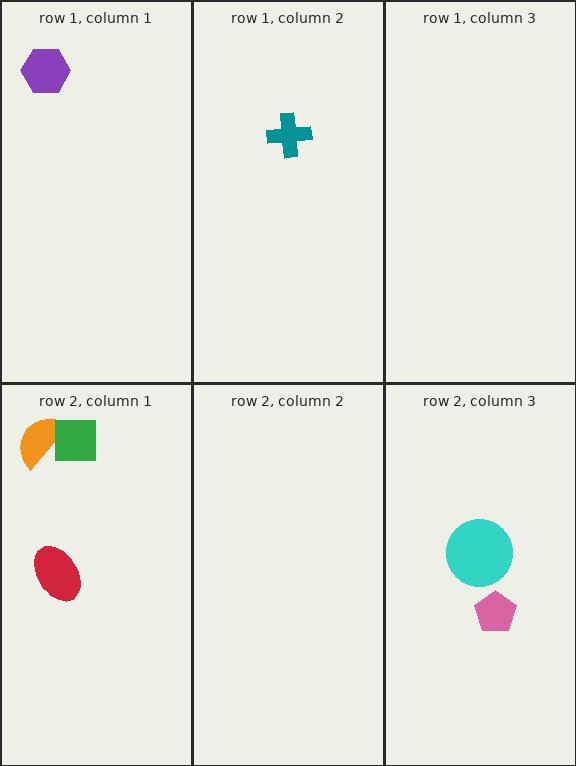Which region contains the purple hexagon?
The row 1, column 1 region.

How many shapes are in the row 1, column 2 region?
1.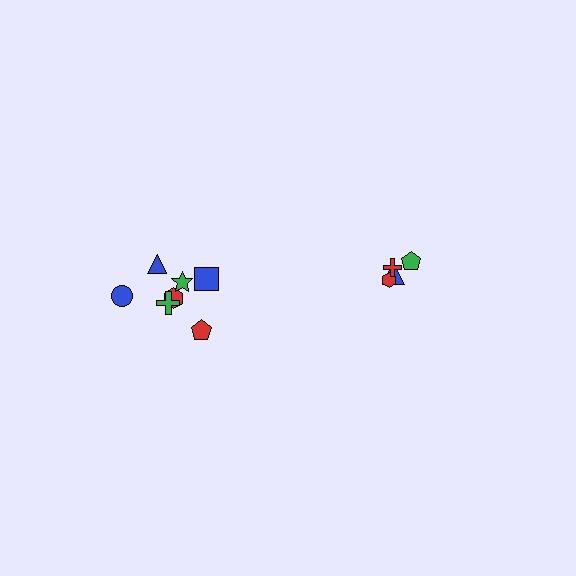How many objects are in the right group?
There are 4 objects.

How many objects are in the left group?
There are 7 objects.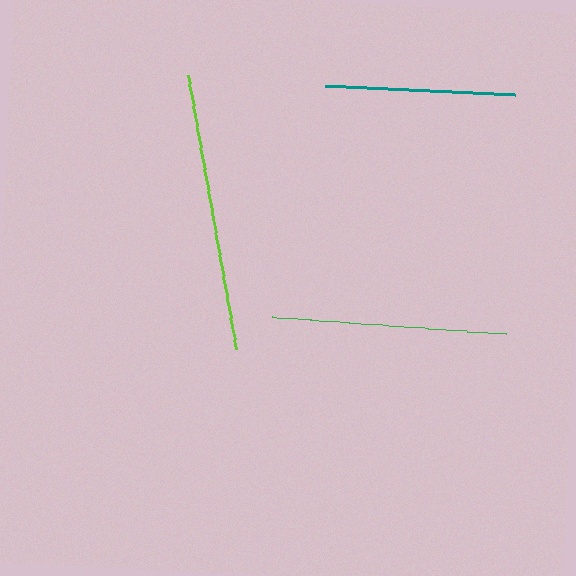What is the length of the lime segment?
The lime segment is approximately 278 pixels long.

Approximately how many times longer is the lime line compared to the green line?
The lime line is approximately 1.2 times the length of the green line.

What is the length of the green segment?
The green segment is approximately 235 pixels long.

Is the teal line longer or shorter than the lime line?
The lime line is longer than the teal line.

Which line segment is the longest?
The lime line is the longest at approximately 278 pixels.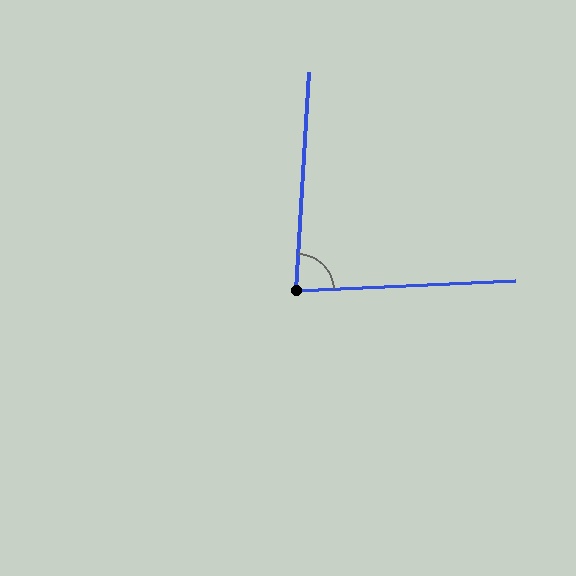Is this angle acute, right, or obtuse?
It is acute.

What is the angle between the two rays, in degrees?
Approximately 84 degrees.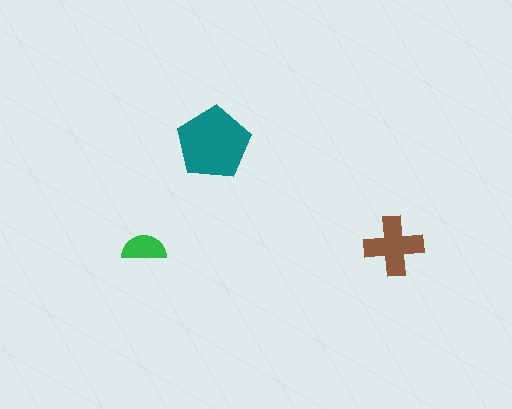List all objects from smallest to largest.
The green semicircle, the brown cross, the teal pentagon.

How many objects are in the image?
There are 3 objects in the image.